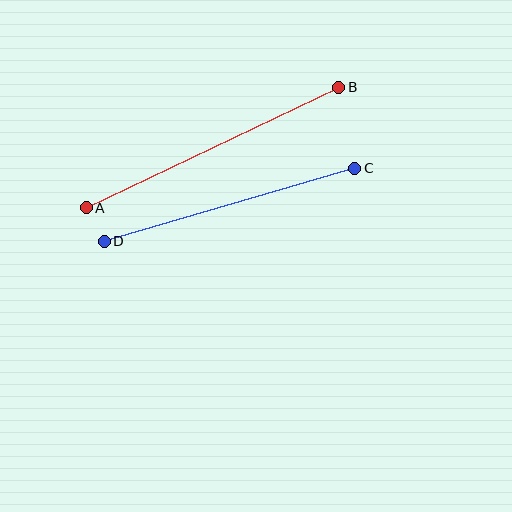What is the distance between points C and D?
The distance is approximately 261 pixels.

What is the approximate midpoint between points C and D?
The midpoint is at approximately (230, 205) pixels.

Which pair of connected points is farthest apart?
Points A and B are farthest apart.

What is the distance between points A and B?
The distance is approximately 280 pixels.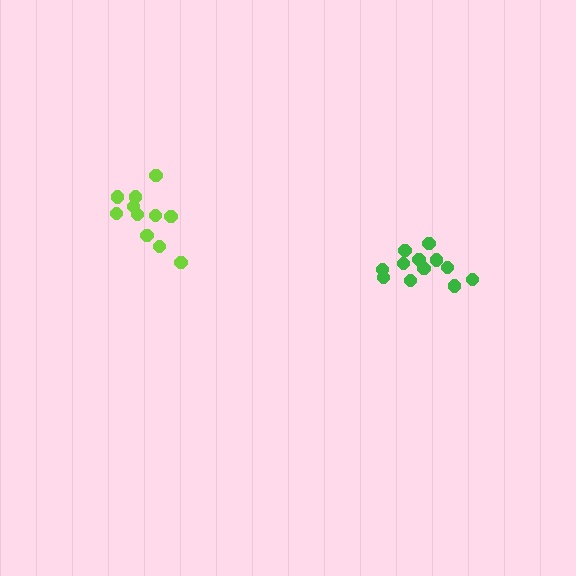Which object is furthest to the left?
The lime cluster is leftmost.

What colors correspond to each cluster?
The clusters are colored: lime, green.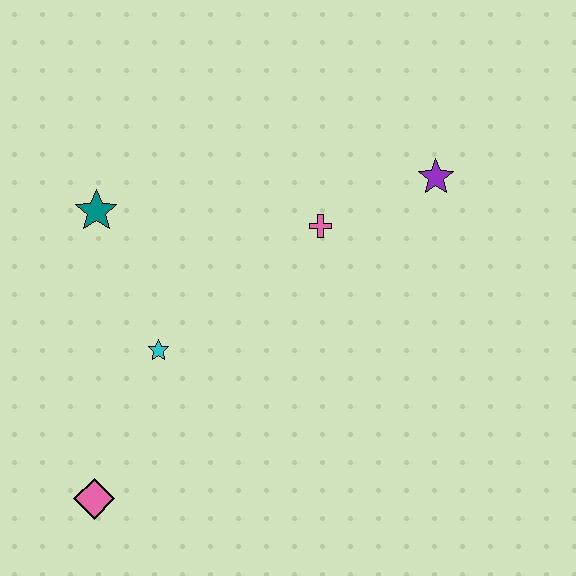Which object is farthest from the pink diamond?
The purple star is farthest from the pink diamond.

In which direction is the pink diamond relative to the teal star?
The pink diamond is below the teal star.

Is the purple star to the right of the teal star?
Yes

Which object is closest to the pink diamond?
The cyan star is closest to the pink diamond.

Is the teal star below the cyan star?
No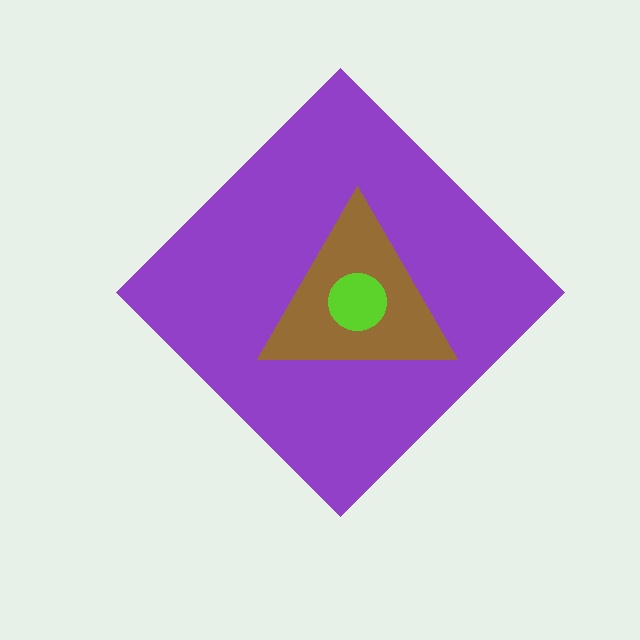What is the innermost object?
The lime circle.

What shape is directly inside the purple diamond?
The brown triangle.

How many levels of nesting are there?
3.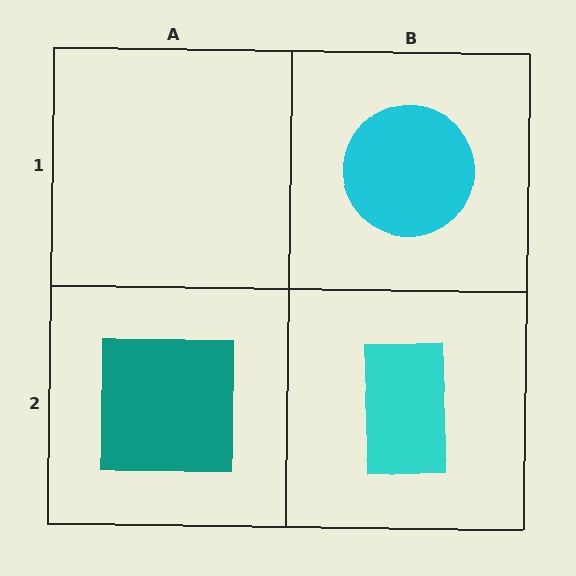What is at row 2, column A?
A teal square.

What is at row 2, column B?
A cyan rectangle.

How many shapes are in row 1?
1 shape.